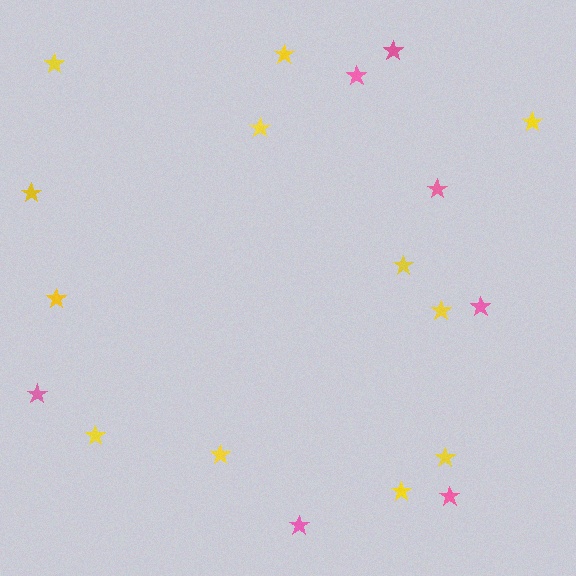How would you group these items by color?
There are 2 groups: one group of yellow stars (12) and one group of pink stars (7).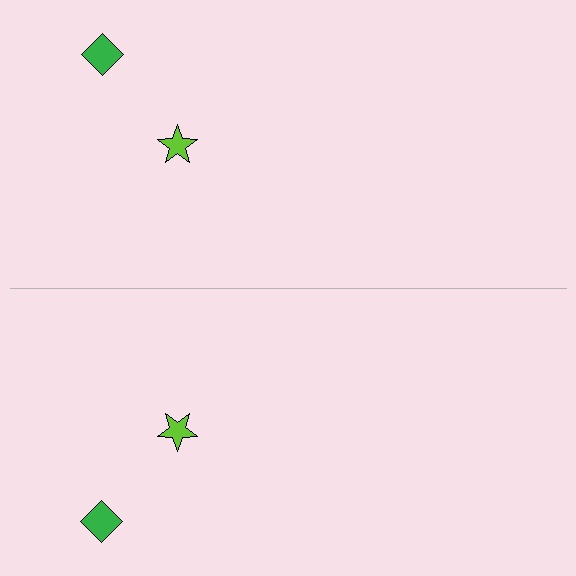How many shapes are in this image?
There are 4 shapes in this image.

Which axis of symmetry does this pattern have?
The pattern has a horizontal axis of symmetry running through the center of the image.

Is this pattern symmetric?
Yes, this pattern has bilateral (reflection) symmetry.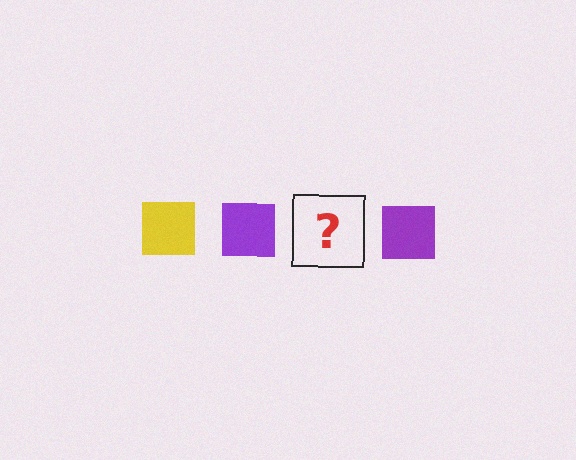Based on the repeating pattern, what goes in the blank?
The blank should be a yellow square.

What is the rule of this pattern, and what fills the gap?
The rule is that the pattern cycles through yellow, purple squares. The gap should be filled with a yellow square.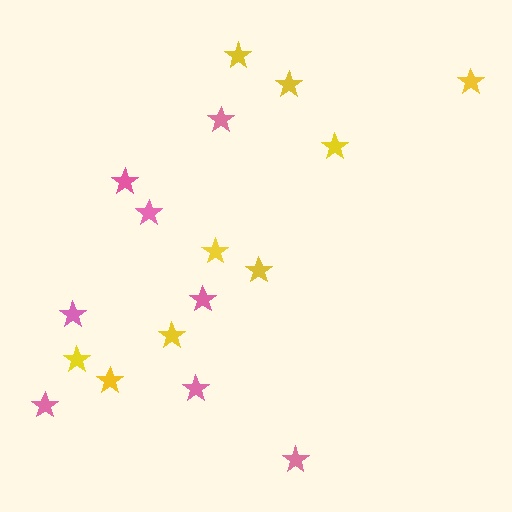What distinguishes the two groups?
There are 2 groups: one group of yellow stars (9) and one group of pink stars (8).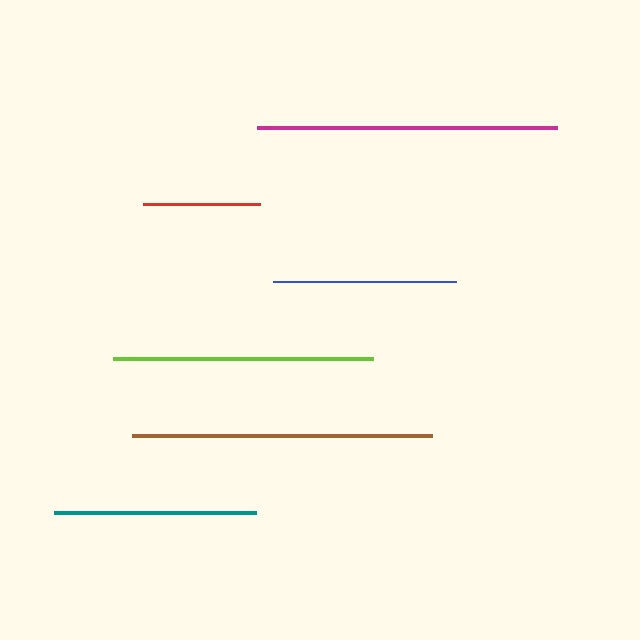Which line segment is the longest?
The magenta line is the longest at approximately 301 pixels.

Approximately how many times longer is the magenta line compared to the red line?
The magenta line is approximately 2.6 times the length of the red line.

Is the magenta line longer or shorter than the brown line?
The magenta line is longer than the brown line.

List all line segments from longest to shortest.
From longest to shortest: magenta, brown, lime, teal, blue, red.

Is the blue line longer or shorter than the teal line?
The teal line is longer than the blue line.